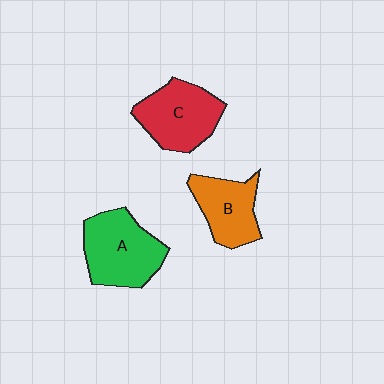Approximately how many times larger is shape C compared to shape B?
Approximately 1.2 times.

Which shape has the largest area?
Shape A (green).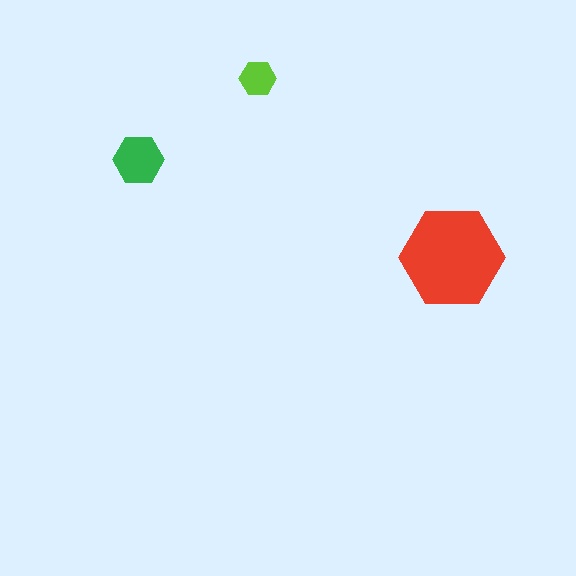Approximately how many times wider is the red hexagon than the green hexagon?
About 2 times wider.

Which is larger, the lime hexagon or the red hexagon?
The red one.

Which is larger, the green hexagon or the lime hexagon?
The green one.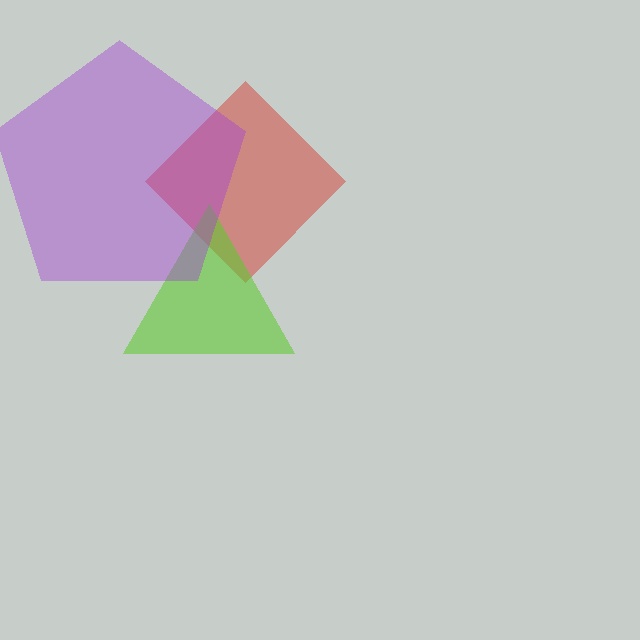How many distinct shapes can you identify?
There are 3 distinct shapes: a red diamond, a lime triangle, a purple pentagon.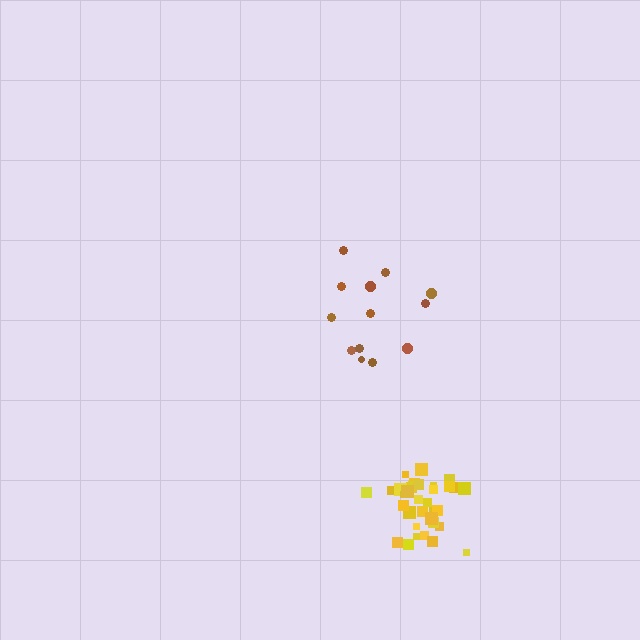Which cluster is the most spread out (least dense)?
Brown.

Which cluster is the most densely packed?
Yellow.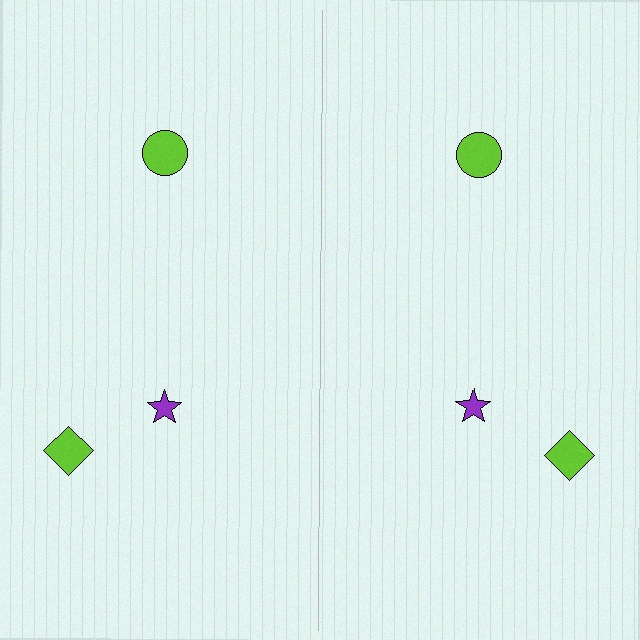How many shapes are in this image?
There are 6 shapes in this image.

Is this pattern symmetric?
Yes, this pattern has bilateral (reflection) symmetry.